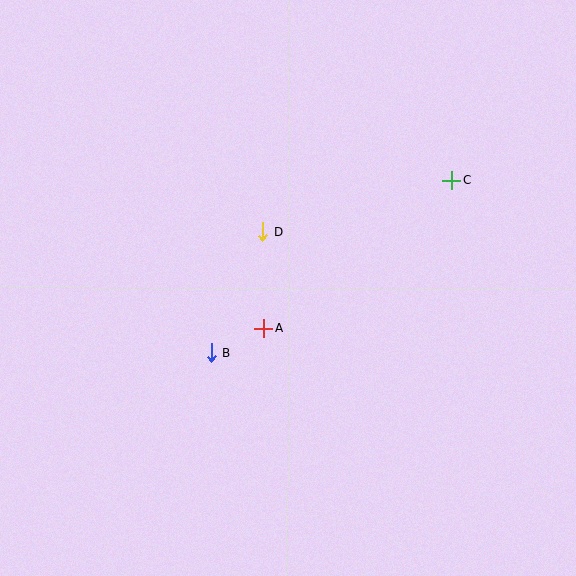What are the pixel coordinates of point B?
Point B is at (211, 352).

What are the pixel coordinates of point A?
Point A is at (263, 328).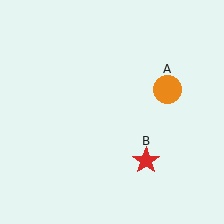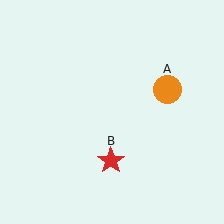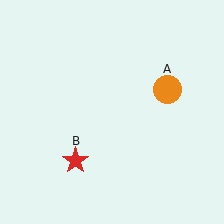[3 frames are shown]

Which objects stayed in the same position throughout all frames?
Orange circle (object A) remained stationary.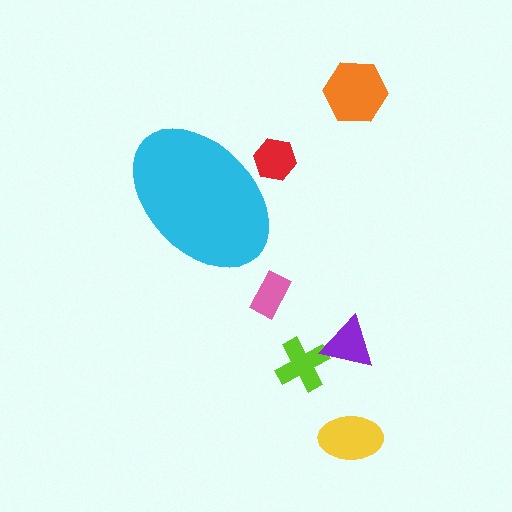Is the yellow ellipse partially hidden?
No, the yellow ellipse is fully visible.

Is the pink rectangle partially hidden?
No, the pink rectangle is fully visible.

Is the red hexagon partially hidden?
Yes, the red hexagon is partially hidden behind the cyan ellipse.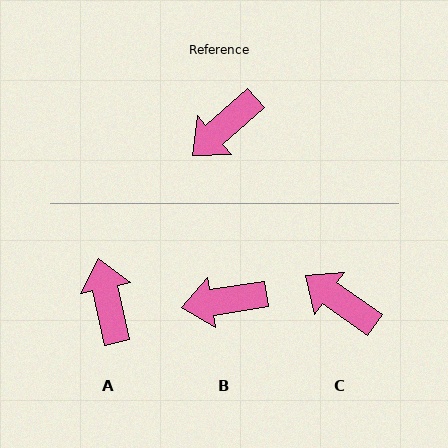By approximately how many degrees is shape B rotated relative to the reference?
Approximately 33 degrees clockwise.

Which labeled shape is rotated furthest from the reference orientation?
A, about 119 degrees away.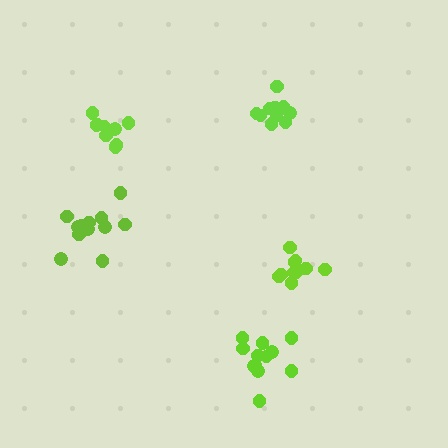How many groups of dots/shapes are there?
There are 5 groups.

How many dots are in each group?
Group 1: 10 dots, Group 2: 10 dots, Group 3: 12 dots, Group 4: 12 dots, Group 5: 9 dots (53 total).